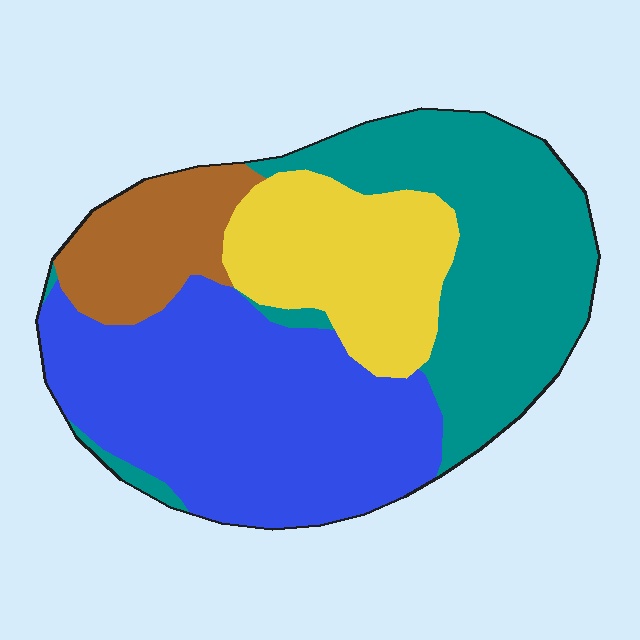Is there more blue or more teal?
Blue.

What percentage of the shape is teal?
Teal covers about 30% of the shape.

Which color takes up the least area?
Brown, at roughly 10%.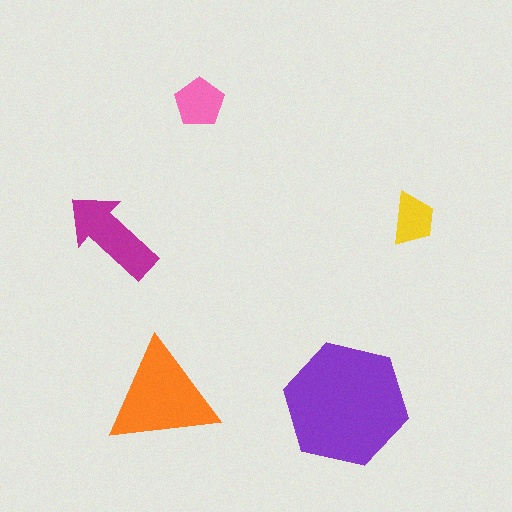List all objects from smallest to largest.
The yellow trapezoid, the pink pentagon, the magenta arrow, the orange triangle, the purple hexagon.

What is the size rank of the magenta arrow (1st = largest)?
3rd.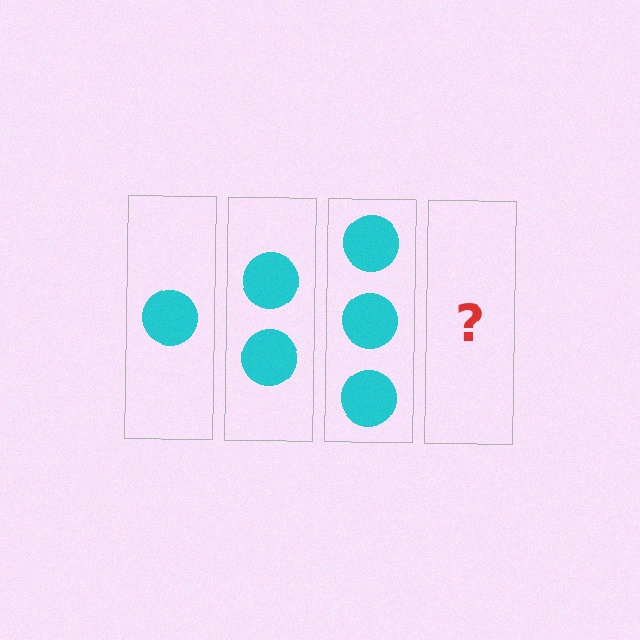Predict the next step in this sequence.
The next step is 4 circles.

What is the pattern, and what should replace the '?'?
The pattern is that each step adds one more circle. The '?' should be 4 circles.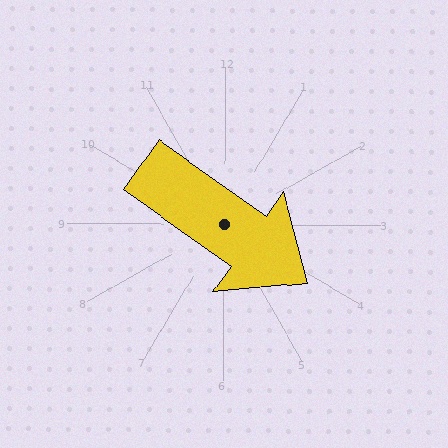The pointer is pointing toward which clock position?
Roughly 4 o'clock.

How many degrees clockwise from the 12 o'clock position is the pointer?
Approximately 125 degrees.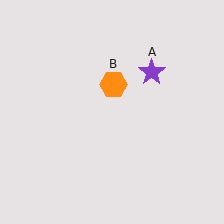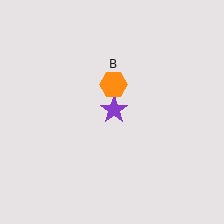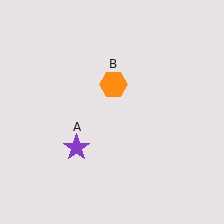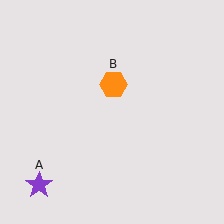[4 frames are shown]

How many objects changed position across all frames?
1 object changed position: purple star (object A).